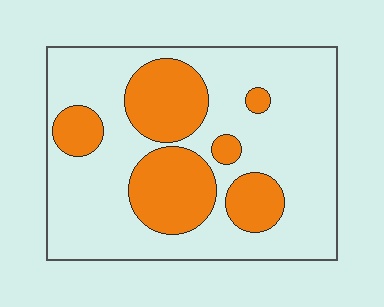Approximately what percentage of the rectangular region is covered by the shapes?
Approximately 30%.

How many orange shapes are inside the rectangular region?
6.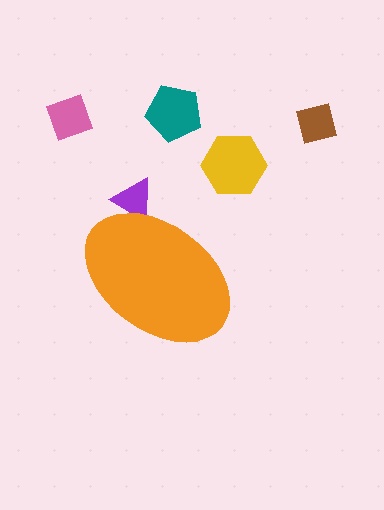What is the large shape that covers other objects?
An orange ellipse.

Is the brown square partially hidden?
No, the brown square is fully visible.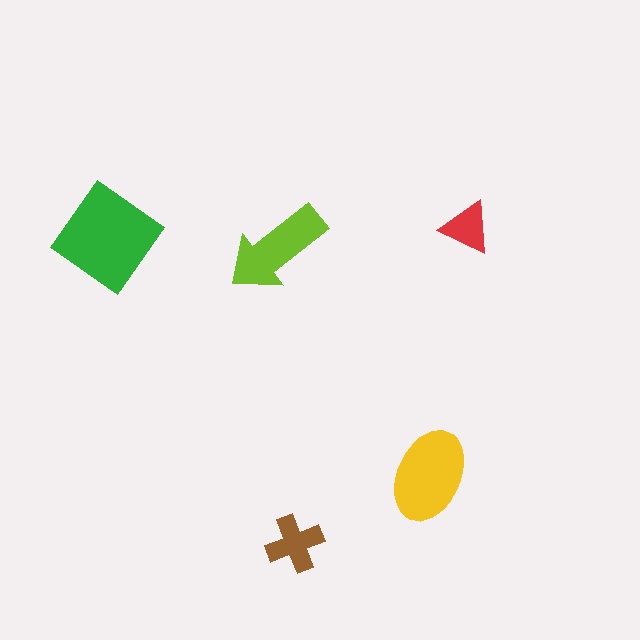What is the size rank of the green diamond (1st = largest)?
1st.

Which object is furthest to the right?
The red triangle is rightmost.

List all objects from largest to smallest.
The green diamond, the yellow ellipse, the lime arrow, the brown cross, the red triangle.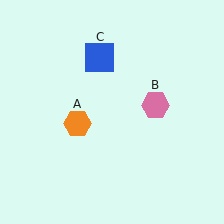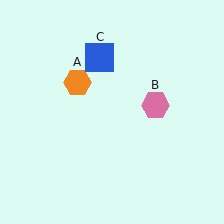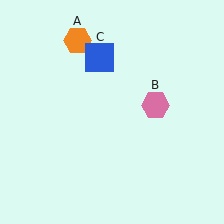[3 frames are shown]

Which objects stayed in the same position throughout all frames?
Pink hexagon (object B) and blue square (object C) remained stationary.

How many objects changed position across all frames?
1 object changed position: orange hexagon (object A).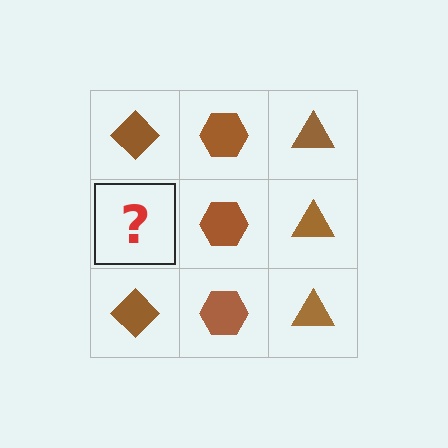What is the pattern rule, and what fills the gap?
The rule is that each column has a consistent shape. The gap should be filled with a brown diamond.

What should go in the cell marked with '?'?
The missing cell should contain a brown diamond.